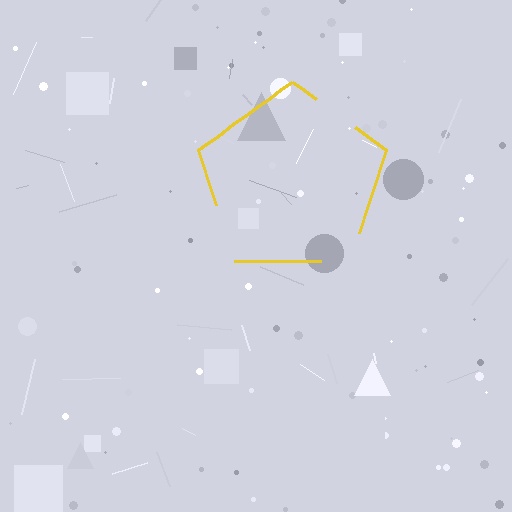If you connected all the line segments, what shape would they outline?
They would outline a pentagon.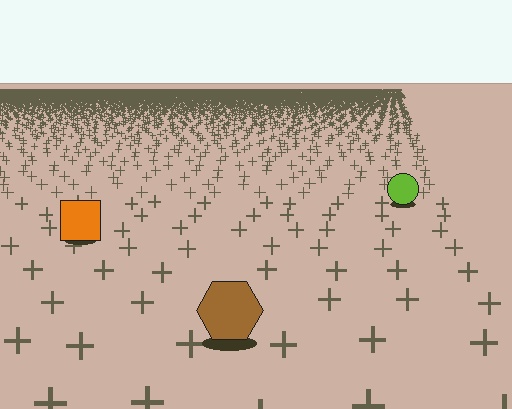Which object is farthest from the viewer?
The lime circle is farthest from the viewer. It appears smaller and the ground texture around it is denser.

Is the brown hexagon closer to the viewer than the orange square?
Yes. The brown hexagon is closer — you can tell from the texture gradient: the ground texture is coarser near it.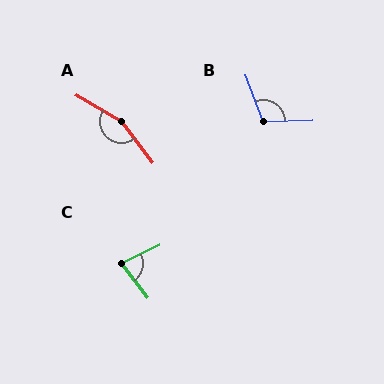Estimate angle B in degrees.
Approximately 109 degrees.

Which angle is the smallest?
C, at approximately 79 degrees.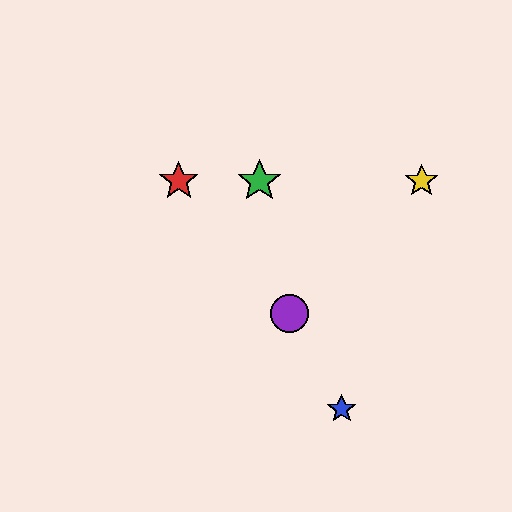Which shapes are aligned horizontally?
The red star, the green star, the yellow star are aligned horizontally.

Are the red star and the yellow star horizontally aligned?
Yes, both are at y≈181.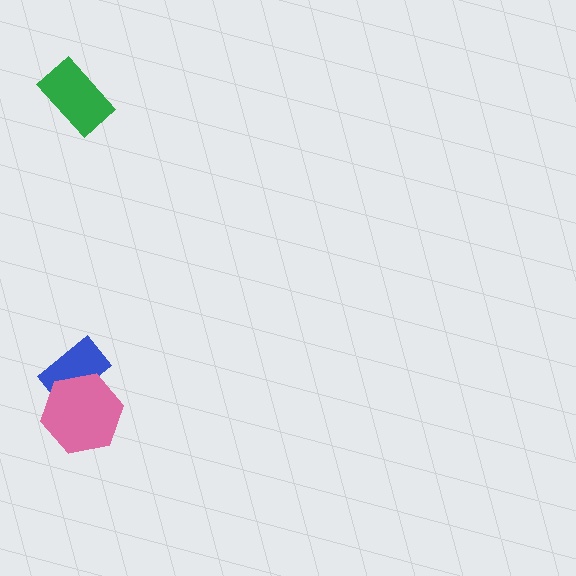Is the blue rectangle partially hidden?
Yes, it is partially covered by another shape.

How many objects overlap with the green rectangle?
0 objects overlap with the green rectangle.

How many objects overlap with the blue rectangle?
1 object overlaps with the blue rectangle.